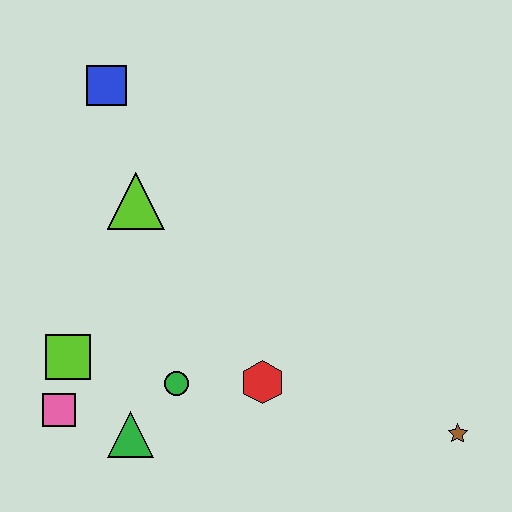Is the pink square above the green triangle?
Yes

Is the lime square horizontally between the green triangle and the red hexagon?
No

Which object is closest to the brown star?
The red hexagon is closest to the brown star.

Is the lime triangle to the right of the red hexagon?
No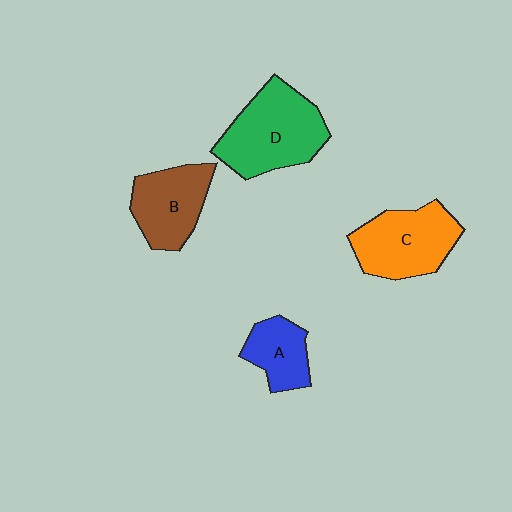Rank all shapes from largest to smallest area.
From largest to smallest: D (green), C (orange), B (brown), A (blue).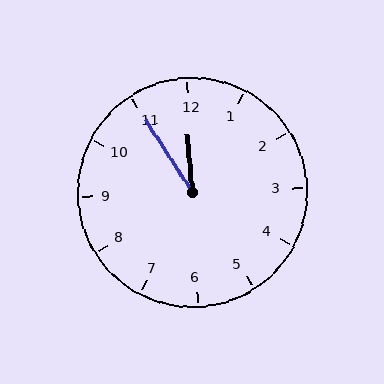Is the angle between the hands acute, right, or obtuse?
It is acute.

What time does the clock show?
11:55.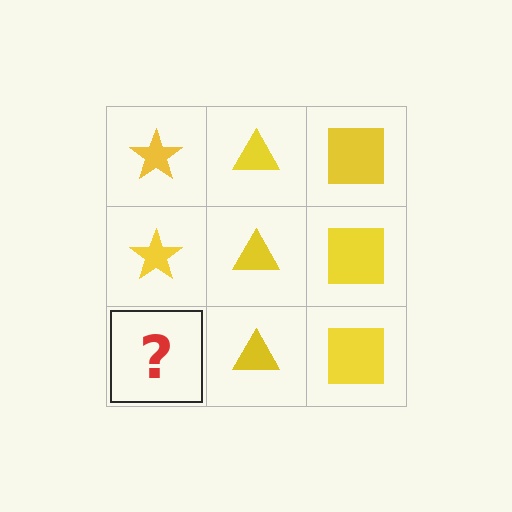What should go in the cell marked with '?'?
The missing cell should contain a yellow star.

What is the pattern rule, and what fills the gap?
The rule is that each column has a consistent shape. The gap should be filled with a yellow star.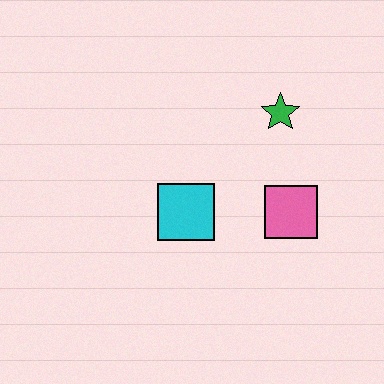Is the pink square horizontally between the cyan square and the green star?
No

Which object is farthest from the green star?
The cyan square is farthest from the green star.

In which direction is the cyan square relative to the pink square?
The cyan square is to the left of the pink square.